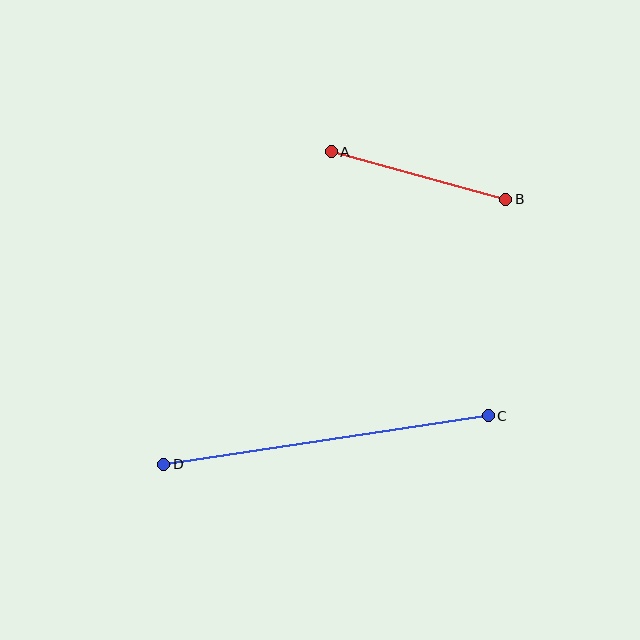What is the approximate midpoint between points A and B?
The midpoint is at approximately (419, 175) pixels.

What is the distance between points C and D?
The distance is approximately 328 pixels.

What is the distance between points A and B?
The distance is approximately 181 pixels.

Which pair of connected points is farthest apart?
Points C and D are farthest apart.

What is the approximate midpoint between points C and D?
The midpoint is at approximately (326, 440) pixels.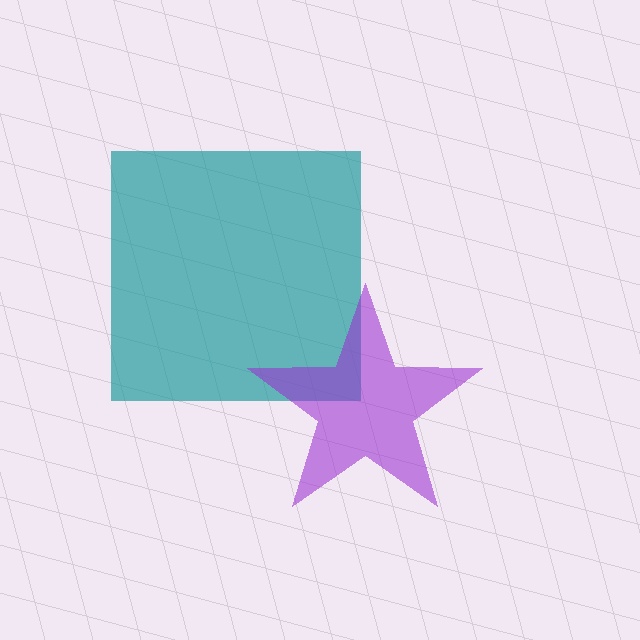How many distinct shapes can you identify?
There are 2 distinct shapes: a teal square, a purple star.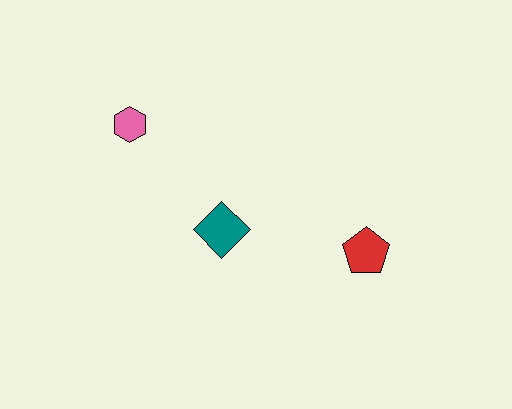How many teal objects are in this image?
There is 1 teal object.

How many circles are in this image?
There are no circles.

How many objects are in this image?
There are 3 objects.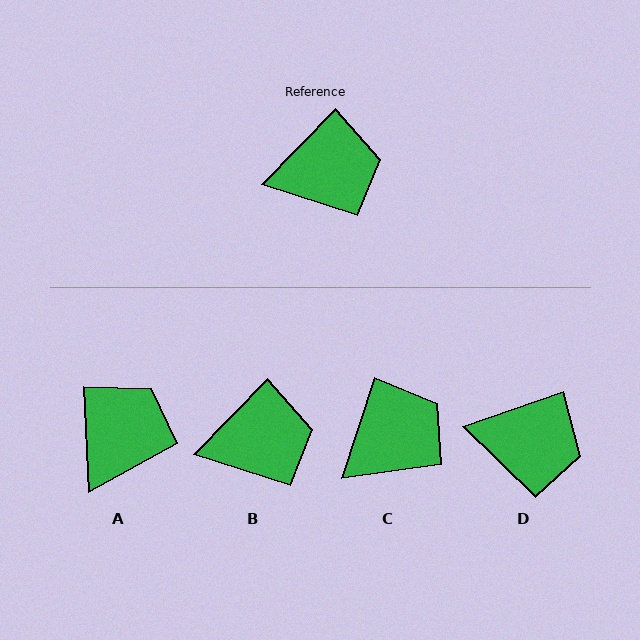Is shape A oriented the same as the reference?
No, it is off by about 47 degrees.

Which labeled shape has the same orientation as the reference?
B.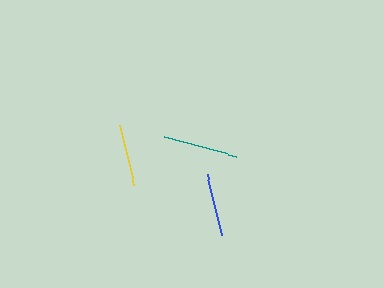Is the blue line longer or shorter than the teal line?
The teal line is longer than the blue line.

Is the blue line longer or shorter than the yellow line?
The blue line is longer than the yellow line.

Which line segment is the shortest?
The yellow line is the shortest at approximately 61 pixels.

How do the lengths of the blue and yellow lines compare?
The blue and yellow lines are approximately the same length.